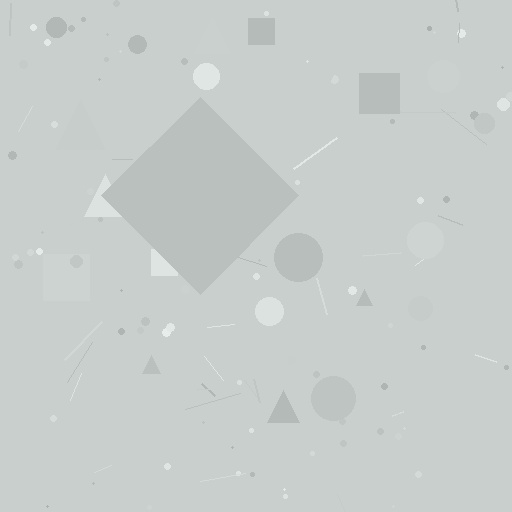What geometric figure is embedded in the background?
A diamond is embedded in the background.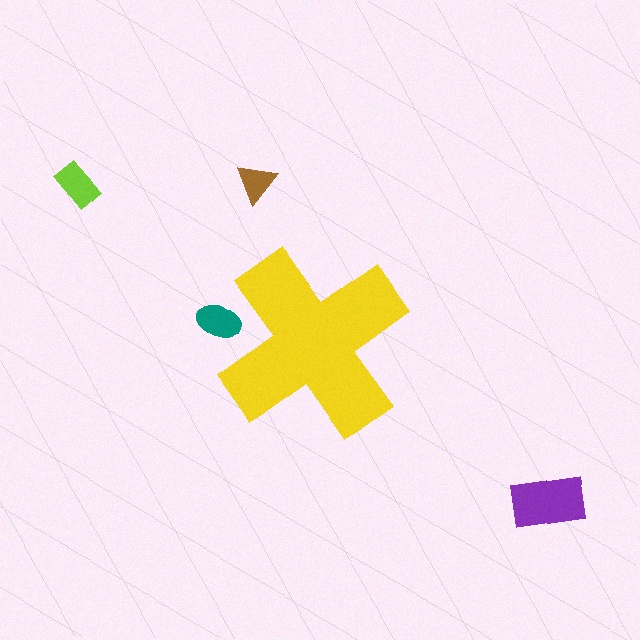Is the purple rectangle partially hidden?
No, the purple rectangle is fully visible.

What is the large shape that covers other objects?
A yellow cross.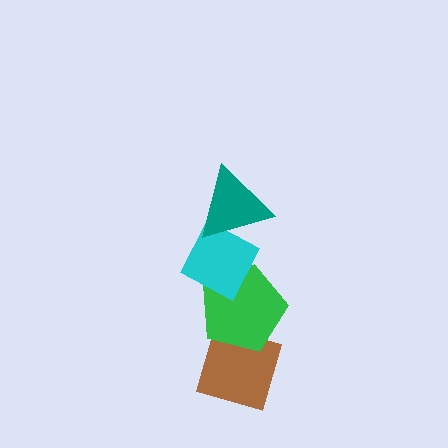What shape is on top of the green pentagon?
The cyan diamond is on top of the green pentagon.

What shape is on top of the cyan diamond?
The teal triangle is on top of the cyan diamond.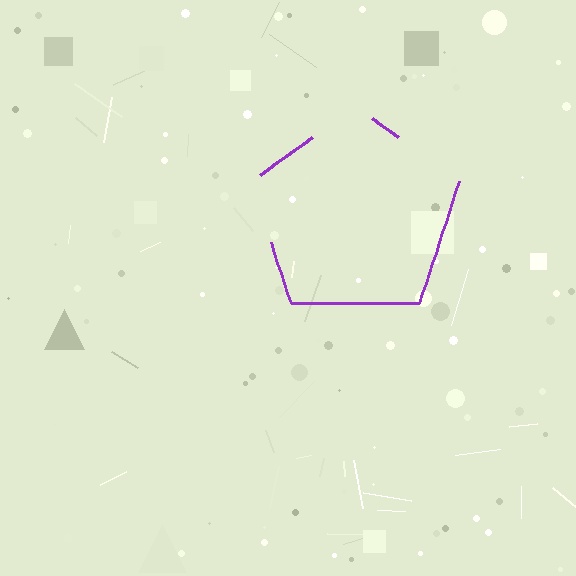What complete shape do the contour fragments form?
The contour fragments form a pentagon.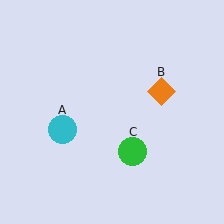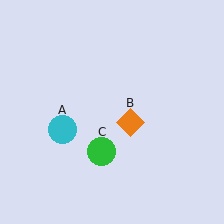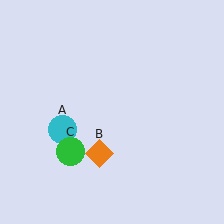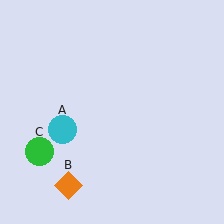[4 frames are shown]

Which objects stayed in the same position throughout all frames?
Cyan circle (object A) remained stationary.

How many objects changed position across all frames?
2 objects changed position: orange diamond (object B), green circle (object C).